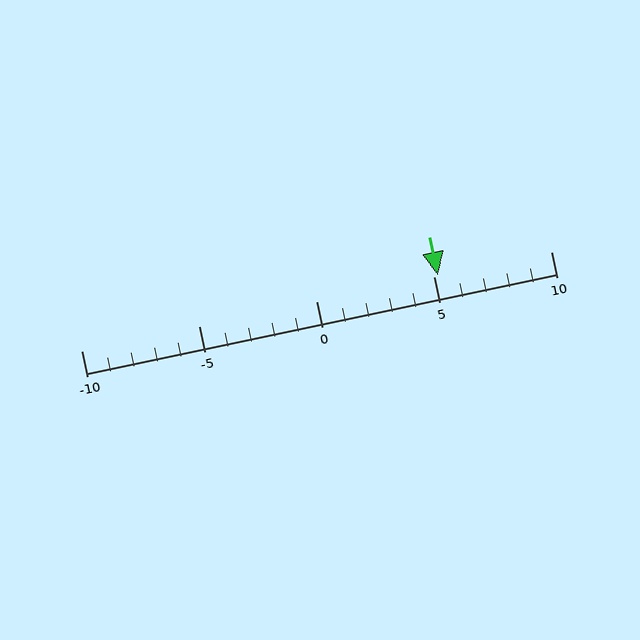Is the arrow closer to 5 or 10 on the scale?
The arrow is closer to 5.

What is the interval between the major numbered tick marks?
The major tick marks are spaced 5 units apart.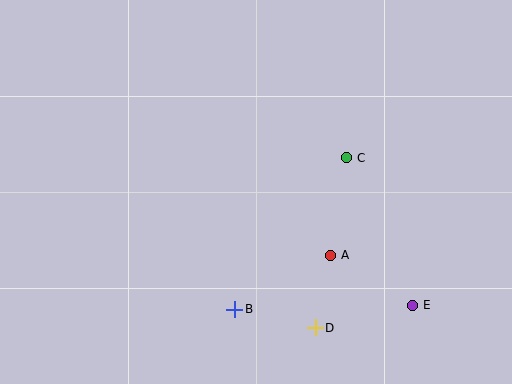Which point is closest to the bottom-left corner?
Point B is closest to the bottom-left corner.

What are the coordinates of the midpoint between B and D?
The midpoint between B and D is at (275, 319).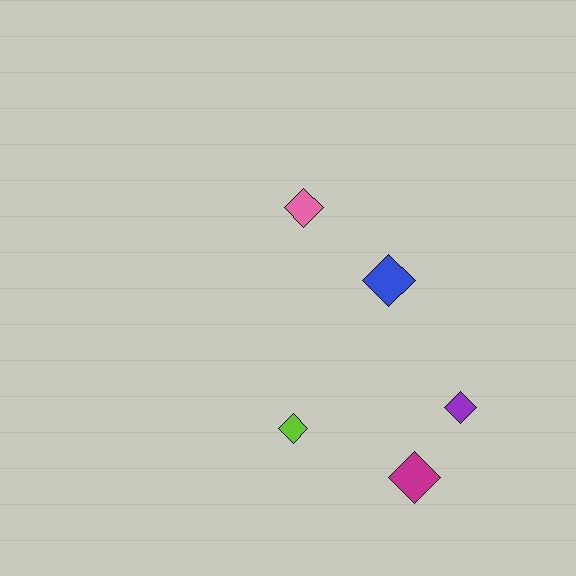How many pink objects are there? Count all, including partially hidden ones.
There is 1 pink object.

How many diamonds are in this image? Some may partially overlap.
There are 5 diamonds.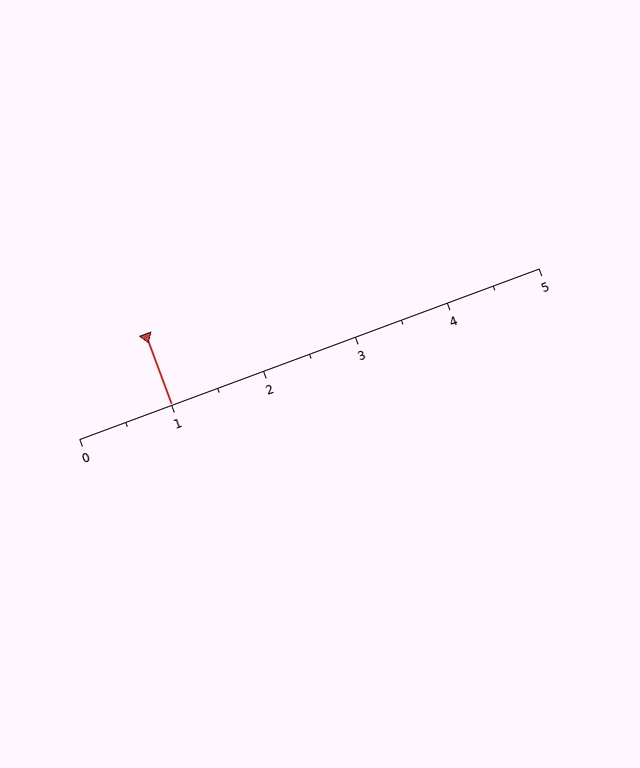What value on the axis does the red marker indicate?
The marker indicates approximately 1.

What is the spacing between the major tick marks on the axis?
The major ticks are spaced 1 apart.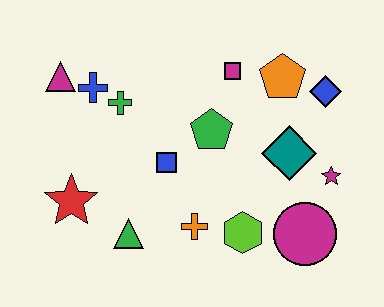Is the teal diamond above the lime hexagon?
Yes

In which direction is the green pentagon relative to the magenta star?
The green pentagon is to the left of the magenta star.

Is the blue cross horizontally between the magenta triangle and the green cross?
Yes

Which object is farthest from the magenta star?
The magenta triangle is farthest from the magenta star.